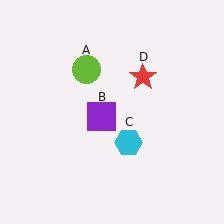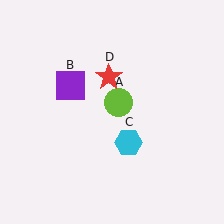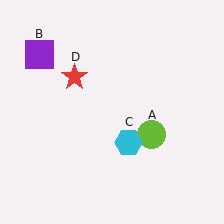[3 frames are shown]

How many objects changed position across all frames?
3 objects changed position: lime circle (object A), purple square (object B), red star (object D).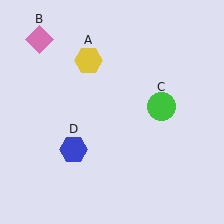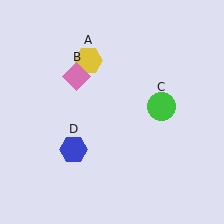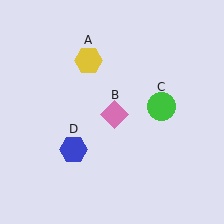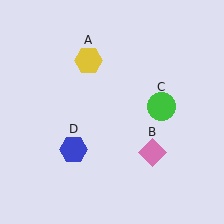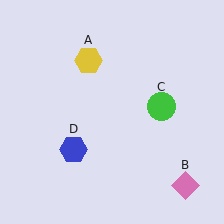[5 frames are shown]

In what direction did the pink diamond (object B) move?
The pink diamond (object B) moved down and to the right.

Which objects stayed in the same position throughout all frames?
Yellow hexagon (object A) and green circle (object C) and blue hexagon (object D) remained stationary.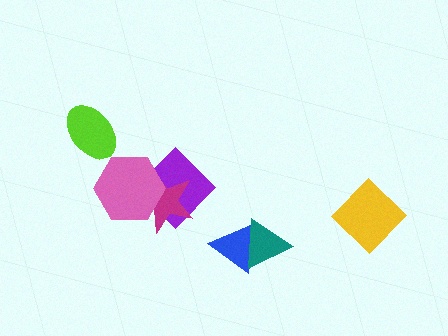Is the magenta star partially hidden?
Yes, it is partially covered by another shape.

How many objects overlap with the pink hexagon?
2 objects overlap with the pink hexagon.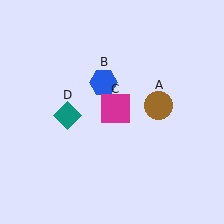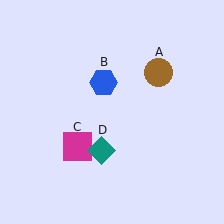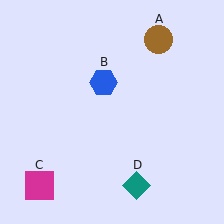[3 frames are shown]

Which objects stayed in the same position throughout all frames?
Blue hexagon (object B) remained stationary.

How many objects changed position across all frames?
3 objects changed position: brown circle (object A), magenta square (object C), teal diamond (object D).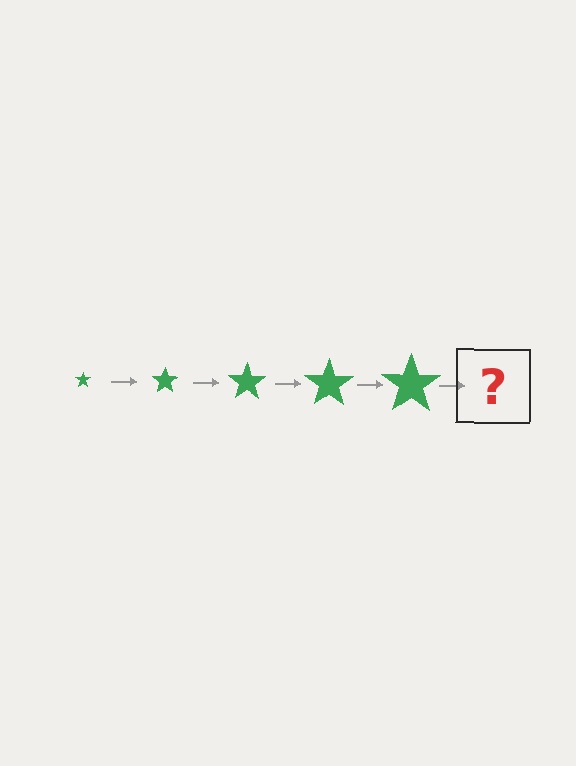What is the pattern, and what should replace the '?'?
The pattern is that the star gets progressively larger each step. The '?' should be a green star, larger than the previous one.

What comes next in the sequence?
The next element should be a green star, larger than the previous one.